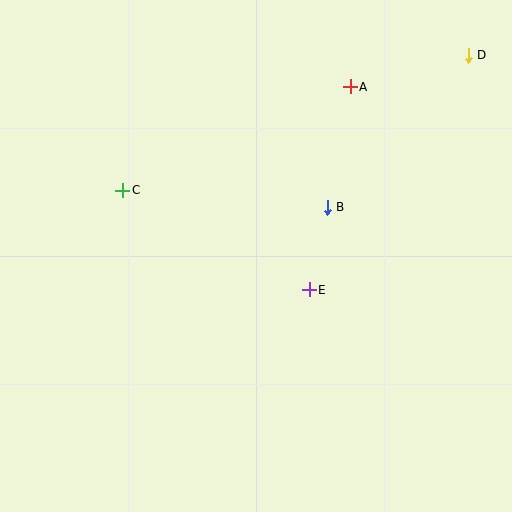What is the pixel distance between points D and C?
The distance between D and C is 370 pixels.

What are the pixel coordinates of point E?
Point E is at (309, 290).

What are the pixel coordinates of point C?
Point C is at (123, 190).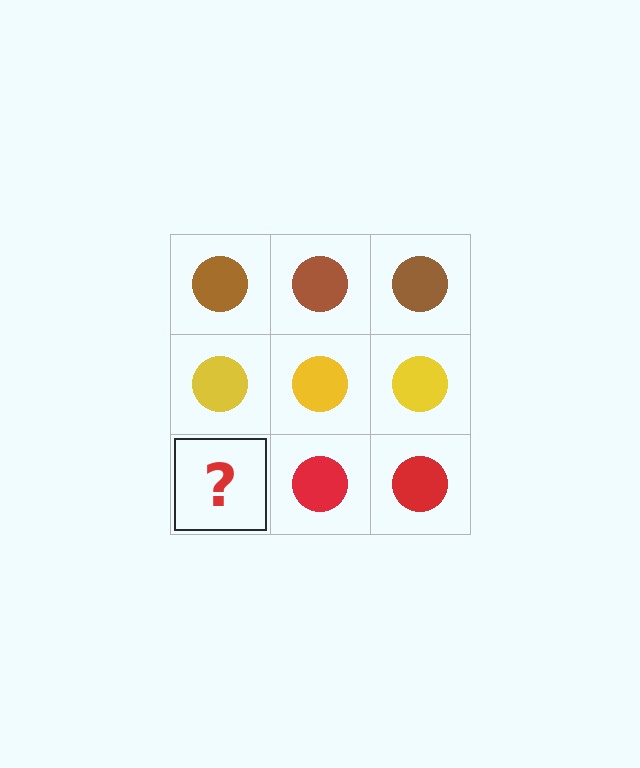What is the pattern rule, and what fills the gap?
The rule is that each row has a consistent color. The gap should be filled with a red circle.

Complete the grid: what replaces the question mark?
The question mark should be replaced with a red circle.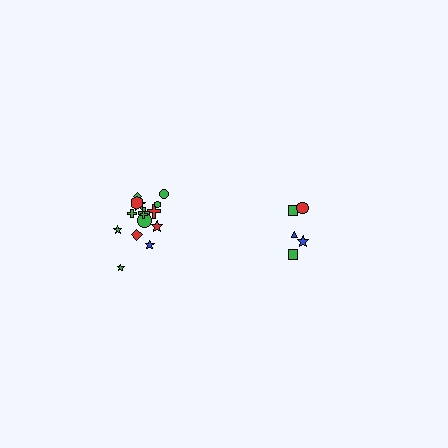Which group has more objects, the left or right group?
The left group.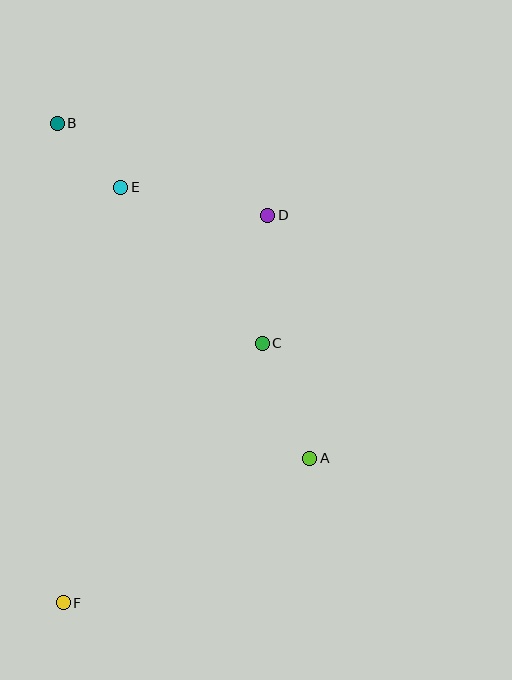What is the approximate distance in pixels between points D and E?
The distance between D and E is approximately 149 pixels.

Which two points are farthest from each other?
Points B and F are farthest from each other.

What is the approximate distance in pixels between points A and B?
The distance between A and B is approximately 419 pixels.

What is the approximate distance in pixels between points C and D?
The distance between C and D is approximately 128 pixels.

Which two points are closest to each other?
Points B and E are closest to each other.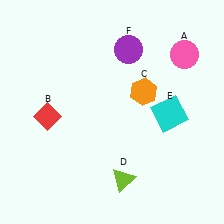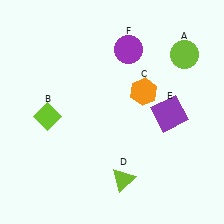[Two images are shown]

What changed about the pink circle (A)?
In Image 1, A is pink. In Image 2, it changed to lime.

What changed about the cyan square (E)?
In Image 1, E is cyan. In Image 2, it changed to purple.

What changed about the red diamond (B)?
In Image 1, B is red. In Image 2, it changed to lime.